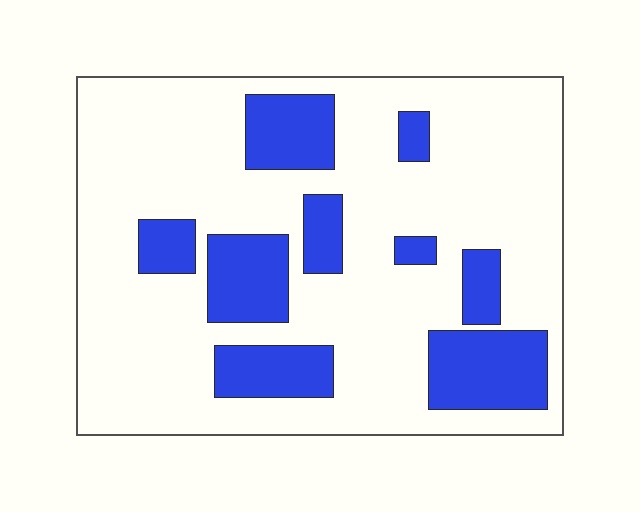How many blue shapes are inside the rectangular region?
9.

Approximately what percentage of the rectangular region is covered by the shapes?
Approximately 25%.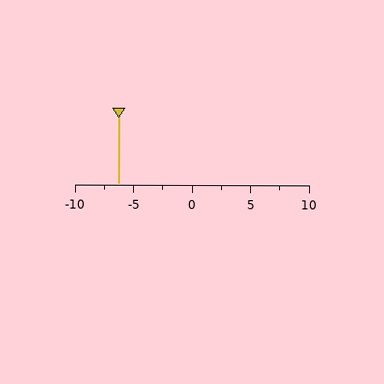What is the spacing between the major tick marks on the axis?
The major ticks are spaced 5 apart.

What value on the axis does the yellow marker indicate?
The marker indicates approximately -6.2.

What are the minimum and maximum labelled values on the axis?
The axis runs from -10 to 10.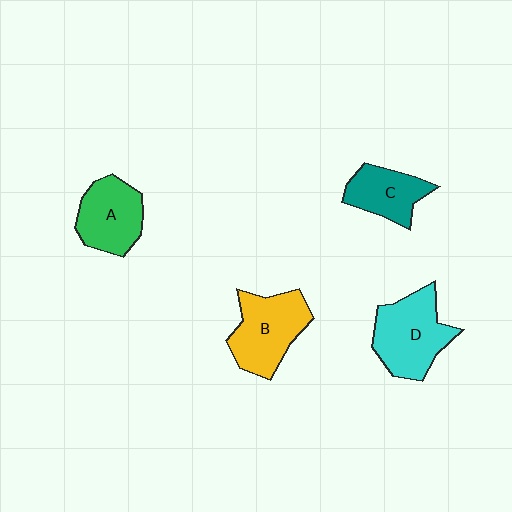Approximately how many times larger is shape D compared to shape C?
Approximately 1.5 times.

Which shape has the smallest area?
Shape C (teal).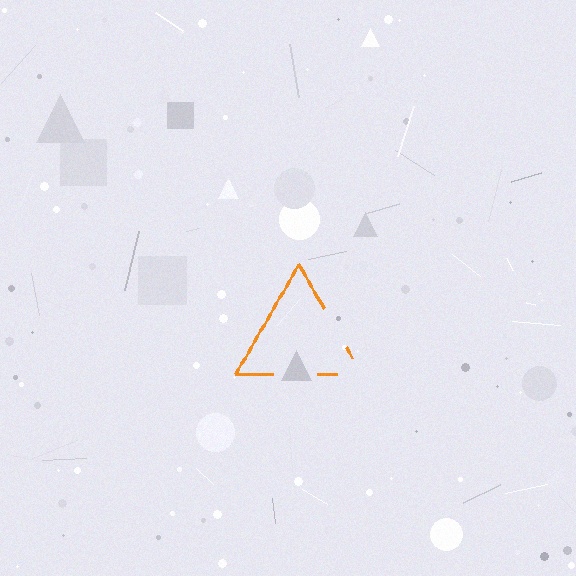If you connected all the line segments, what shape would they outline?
They would outline a triangle.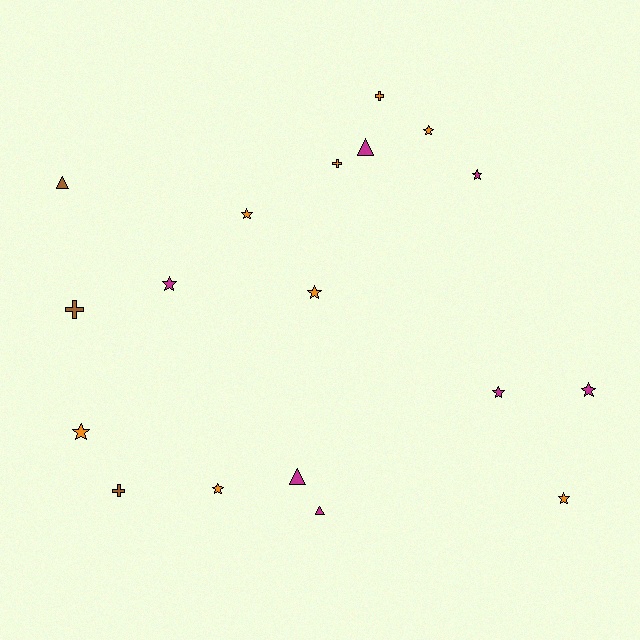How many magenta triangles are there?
There are 3 magenta triangles.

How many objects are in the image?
There are 18 objects.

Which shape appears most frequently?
Star, with 10 objects.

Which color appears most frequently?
Orange, with 8 objects.